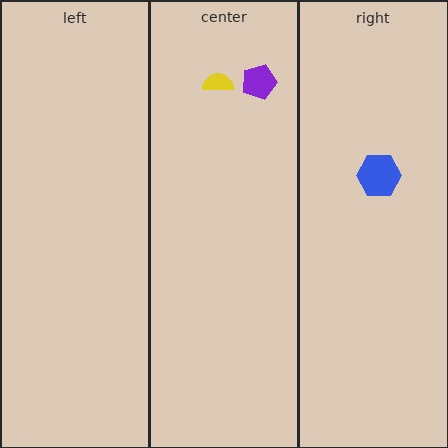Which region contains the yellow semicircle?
The center region.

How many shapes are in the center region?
2.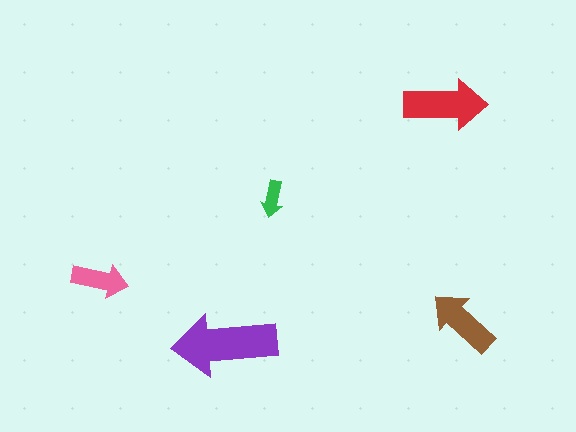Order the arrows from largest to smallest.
the purple one, the red one, the brown one, the pink one, the green one.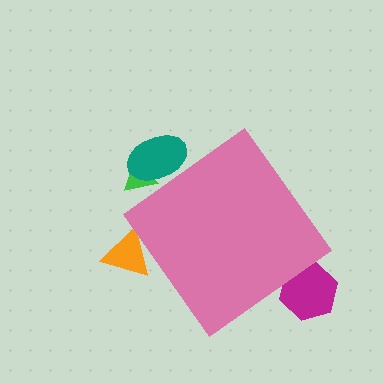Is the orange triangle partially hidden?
Yes, the orange triangle is partially hidden behind the pink diamond.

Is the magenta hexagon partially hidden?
Yes, the magenta hexagon is partially hidden behind the pink diamond.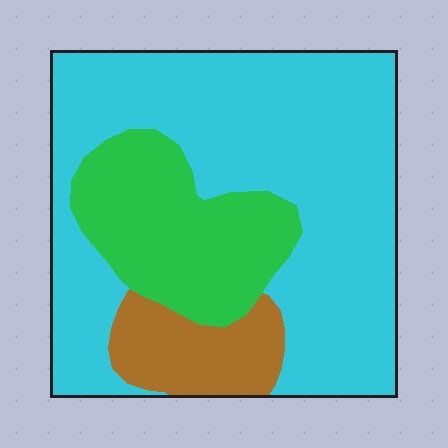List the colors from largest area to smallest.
From largest to smallest: cyan, green, brown.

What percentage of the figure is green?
Green covers about 25% of the figure.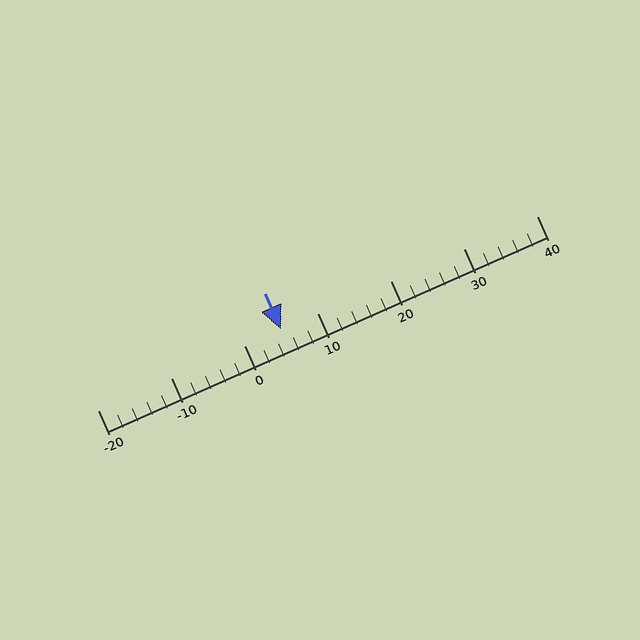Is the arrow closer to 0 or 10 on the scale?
The arrow is closer to 10.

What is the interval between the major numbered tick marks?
The major tick marks are spaced 10 units apart.